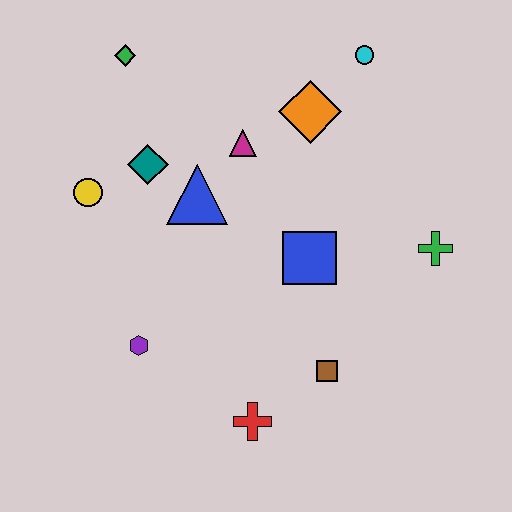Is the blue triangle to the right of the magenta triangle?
No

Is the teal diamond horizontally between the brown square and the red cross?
No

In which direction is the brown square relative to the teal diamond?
The brown square is below the teal diamond.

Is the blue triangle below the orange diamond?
Yes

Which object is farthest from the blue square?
The green diamond is farthest from the blue square.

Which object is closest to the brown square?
The red cross is closest to the brown square.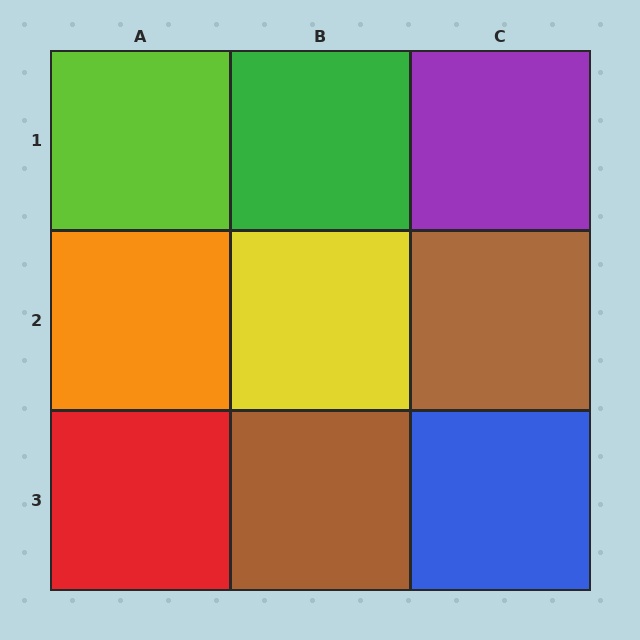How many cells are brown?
2 cells are brown.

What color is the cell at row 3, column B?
Brown.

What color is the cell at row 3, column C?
Blue.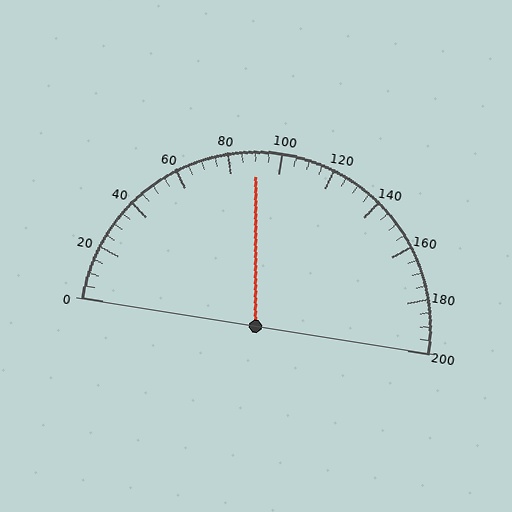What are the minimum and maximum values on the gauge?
The gauge ranges from 0 to 200.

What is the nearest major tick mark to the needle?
The nearest major tick mark is 80.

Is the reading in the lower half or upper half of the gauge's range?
The reading is in the lower half of the range (0 to 200).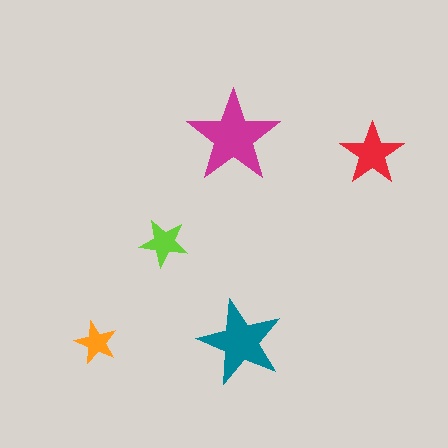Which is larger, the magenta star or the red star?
The magenta one.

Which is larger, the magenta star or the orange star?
The magenta one.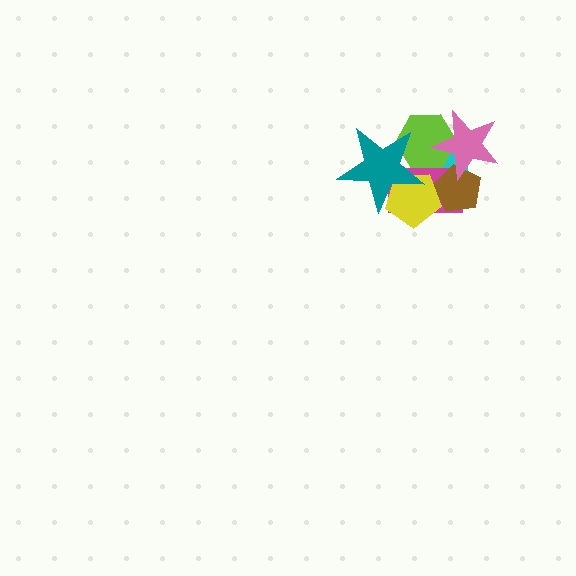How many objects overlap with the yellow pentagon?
4 objects overlap with the yellow pentagon.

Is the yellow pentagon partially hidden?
Yes, it is partially covered by another shape.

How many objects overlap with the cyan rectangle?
5 objects overlap with the cyan rectangle.